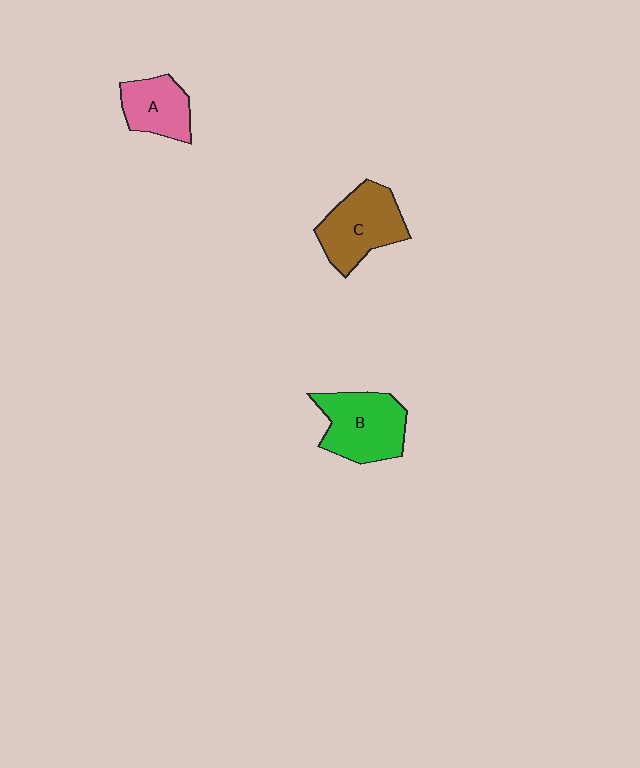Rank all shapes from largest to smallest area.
From largest to smallest: B (green), C (brown), A (pink).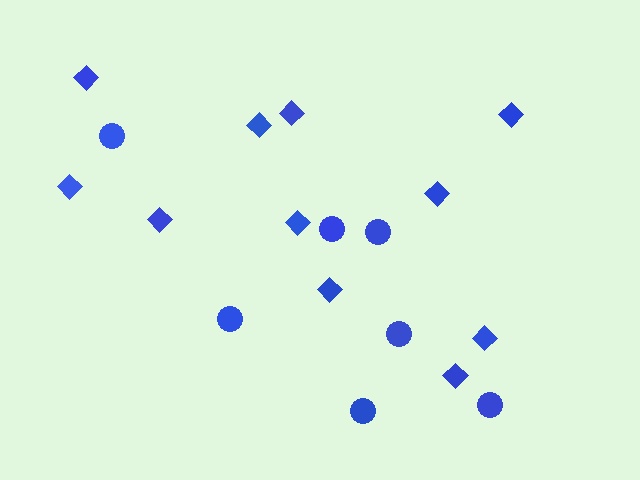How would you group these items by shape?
There are 2 groups: one group of circles (7) and one group of diamonds (11).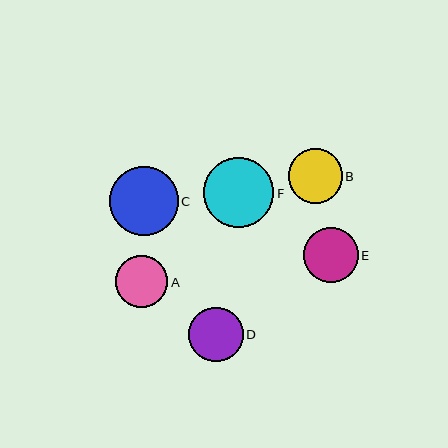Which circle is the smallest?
Circle A is the smallest with a size of approximately 53 pixels.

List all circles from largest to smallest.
From largest to smallest: F, C, E, D, B, A.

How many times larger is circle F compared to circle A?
Circle F is approximately 1.3 times the size of circle A.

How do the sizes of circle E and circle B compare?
Circle E and circle B are approximately the same size.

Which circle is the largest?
Circle F is the largest with a size of approximately 70 pixels.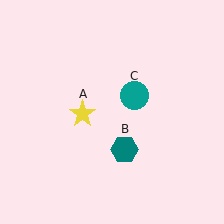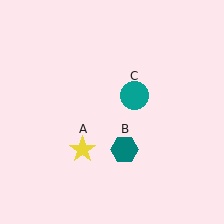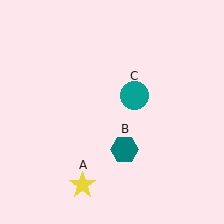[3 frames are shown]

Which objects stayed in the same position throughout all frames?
Teal hexagon (object B) and teal circle (object C) remained stationary.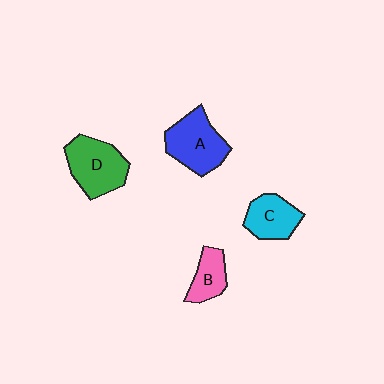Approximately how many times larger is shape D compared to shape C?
Approximately 1.4 times.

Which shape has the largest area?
Shape A (blue).